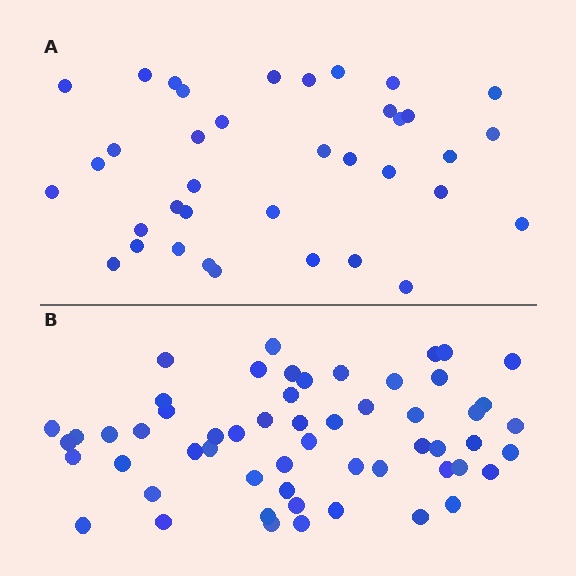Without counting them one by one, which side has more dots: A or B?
Region B (the bottom region) has more dots.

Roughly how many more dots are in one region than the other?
Region B has approximately 20 more dots than region A.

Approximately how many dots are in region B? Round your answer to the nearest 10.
About 60 dots. (The exact count is 56, which rounds to 60.)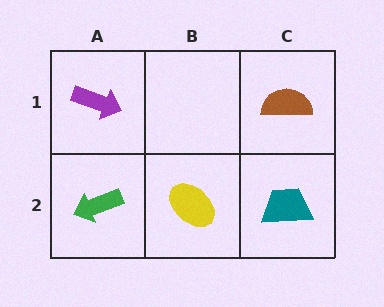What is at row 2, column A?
A green arrow.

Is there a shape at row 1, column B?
No, that cell is empty.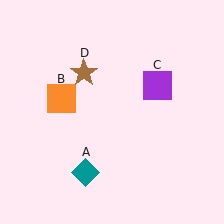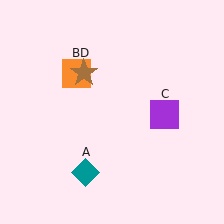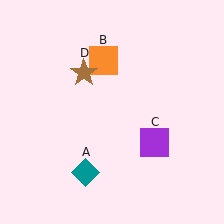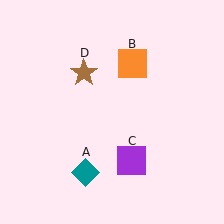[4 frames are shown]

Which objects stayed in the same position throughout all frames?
Teal diamond (object A) and brown star (object D) remained stationary.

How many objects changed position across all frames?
2 objects changed position: orange square (object B), purple square (object C).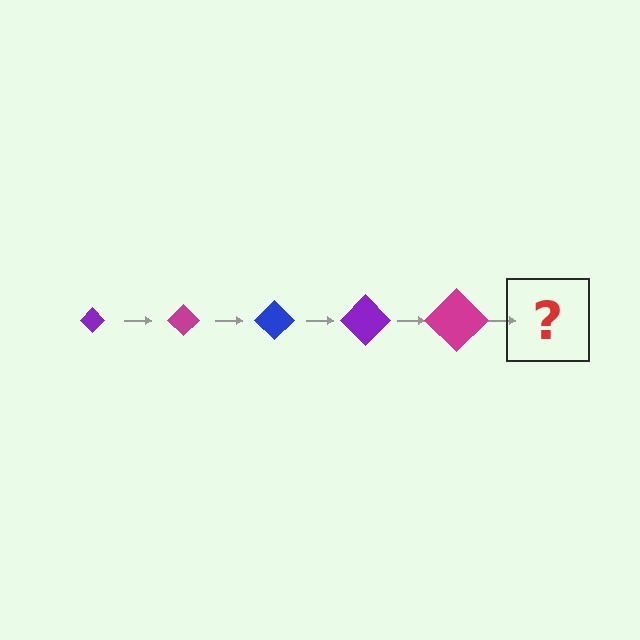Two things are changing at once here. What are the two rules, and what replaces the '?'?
The two rules are that the diamond grows larger each step and the color cycles through purple, magenta, and blue. The '?' should be a blue diamond, larger than the previous one.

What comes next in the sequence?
The next element should be a blue diamond, larger than the previous one.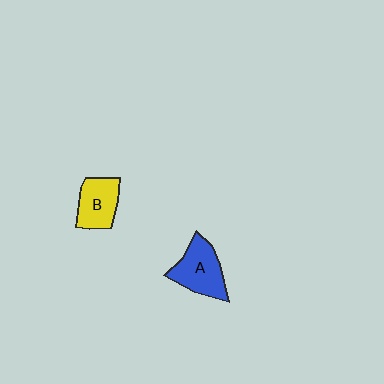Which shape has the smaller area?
Shape B (yellow).